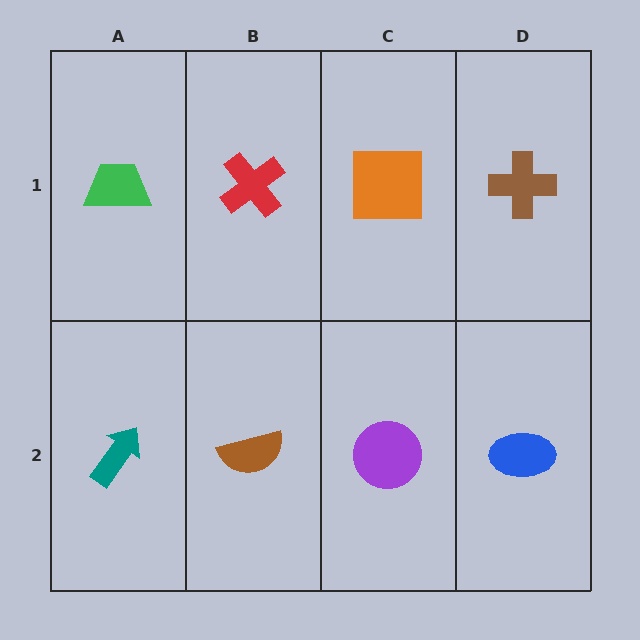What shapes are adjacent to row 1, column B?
A brown semicircle (row 2, column B), a green trapezoid (row 1, column A), an orange square (row 1, column C).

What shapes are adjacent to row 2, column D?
A brown cross (row 1, column D), a purple circle (row 2, column C).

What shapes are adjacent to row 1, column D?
A blue ellipse (row 2, column D), an orange square (row 1, column C).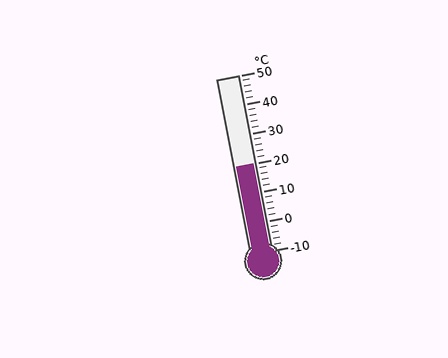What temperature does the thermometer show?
The thermometer shows approximately 20°C.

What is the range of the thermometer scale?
The thermometer scale ranges from -10°C to 50°C.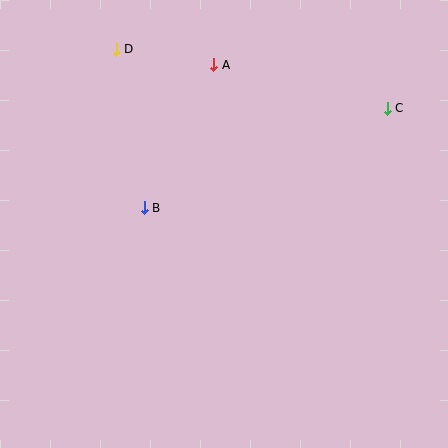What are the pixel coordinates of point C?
Point C is at (387, 108).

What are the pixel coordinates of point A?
Point A is at (214, 65).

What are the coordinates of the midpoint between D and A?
The midpoint between D and A is at (165, 57).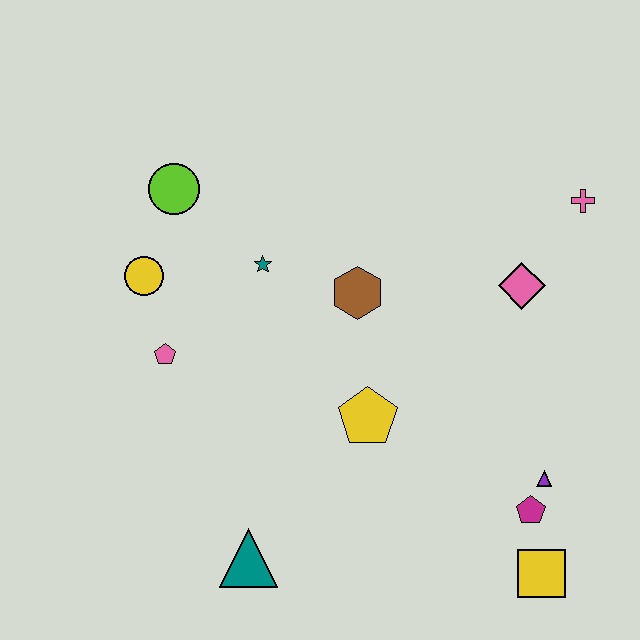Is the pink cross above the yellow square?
Yes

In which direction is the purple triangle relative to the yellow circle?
The purple triangle is to the right of the yellow circle.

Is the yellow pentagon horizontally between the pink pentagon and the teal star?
No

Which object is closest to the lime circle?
The yellow circle is closest to the lime circle.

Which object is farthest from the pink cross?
The teal triangle is farthest from the pink cross.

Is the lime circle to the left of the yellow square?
Yes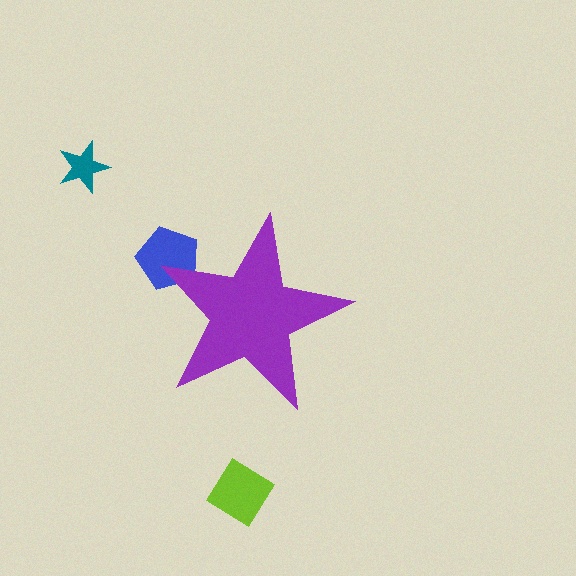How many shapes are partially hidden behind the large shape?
1 shape is partially hidden.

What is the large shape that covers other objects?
A purple star.